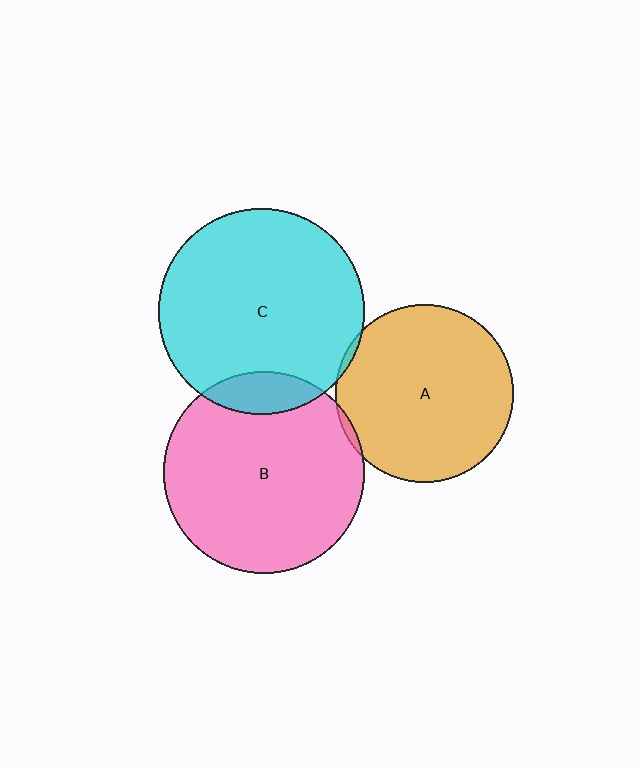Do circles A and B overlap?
Yes.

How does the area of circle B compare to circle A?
Approximately 1.3 times.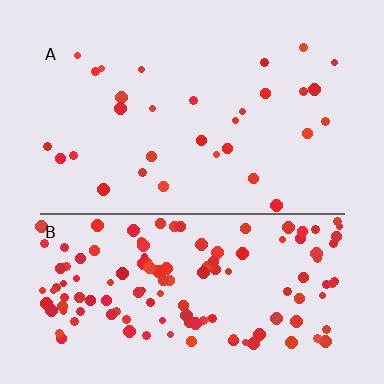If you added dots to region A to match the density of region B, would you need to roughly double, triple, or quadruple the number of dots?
Approximately quadruple.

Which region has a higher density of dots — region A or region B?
B (the bottom).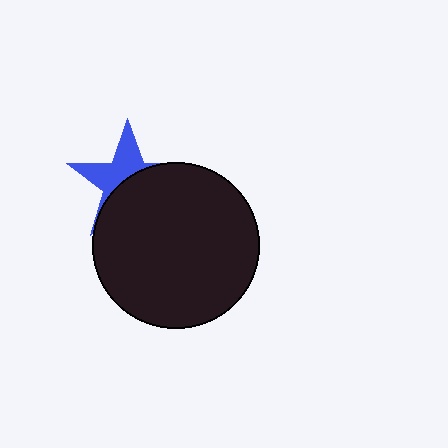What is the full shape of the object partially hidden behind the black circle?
The partially hidden object is a blue star.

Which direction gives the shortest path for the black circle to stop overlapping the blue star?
Moving down gives the shortest separation.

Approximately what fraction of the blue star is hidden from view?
Roughly 57% of the blue star is hidden behind the black circle.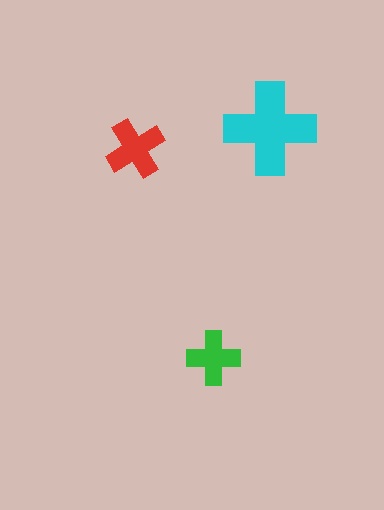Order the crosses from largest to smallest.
the cyan one, the red one, the green one.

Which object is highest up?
The cyan cross is topmost.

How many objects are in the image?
There are 3 objects in the image.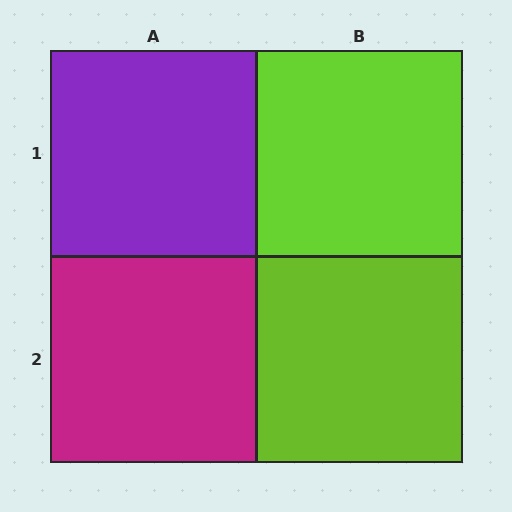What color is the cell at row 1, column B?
Lime.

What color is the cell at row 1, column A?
Purple.